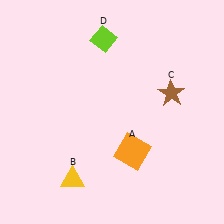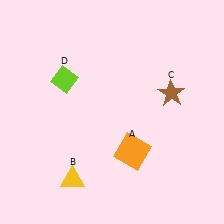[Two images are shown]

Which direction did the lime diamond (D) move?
The lime diamond (D) moved down.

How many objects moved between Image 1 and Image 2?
1 object moved between the two images.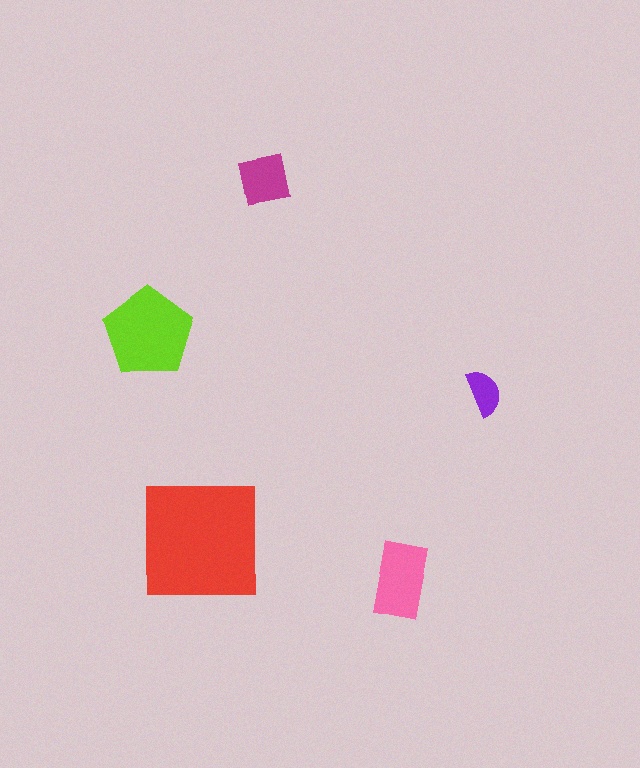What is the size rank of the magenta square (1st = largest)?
4th.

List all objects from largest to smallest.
The red square, the lime pentagon, the pink rectangle, the magenta square, the purple semicircle.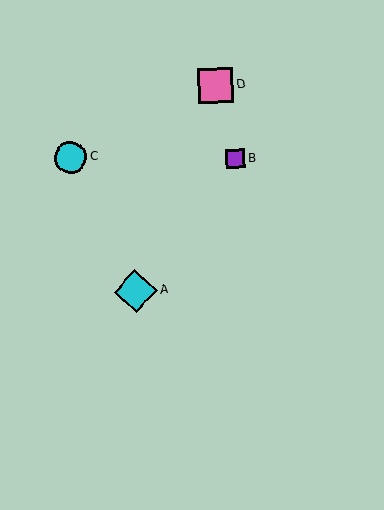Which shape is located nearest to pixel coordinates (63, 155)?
The cyan circle (labeled C) at (71, 157) is nearest to that location.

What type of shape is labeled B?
Shape B is a purple square.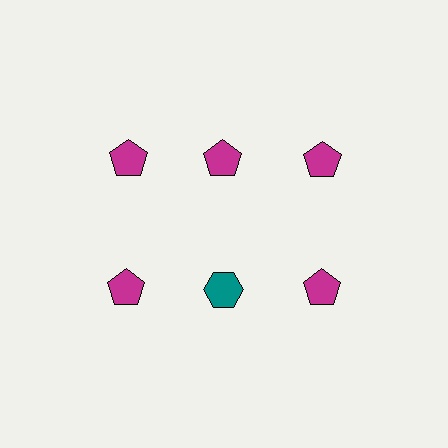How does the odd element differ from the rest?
It differs in both color (teal instead of magenta) and shape (hexagon instead of pentagon).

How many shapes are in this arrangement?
There are 6 shapes arranged in a grid pattern.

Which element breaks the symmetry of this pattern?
The teal hexagon in the second row, second from left column breaks the symmetry. All other shapes are magenta pentagons.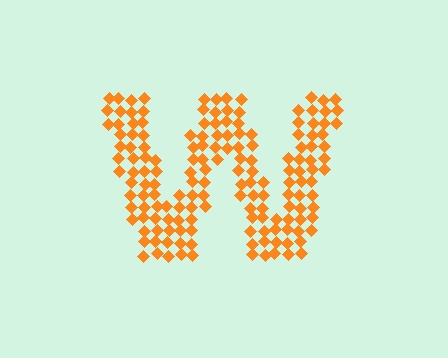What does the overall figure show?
The overall figure shows the letter W.